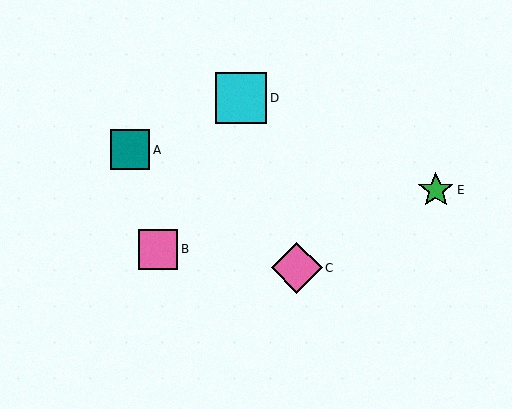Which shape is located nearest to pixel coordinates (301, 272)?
The pink diamond (labeled C) at (297, 268) is nearest to that location.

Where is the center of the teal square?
The center of the teal square is at (130, 150).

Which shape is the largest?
The cyan square (labeled D) is the largest.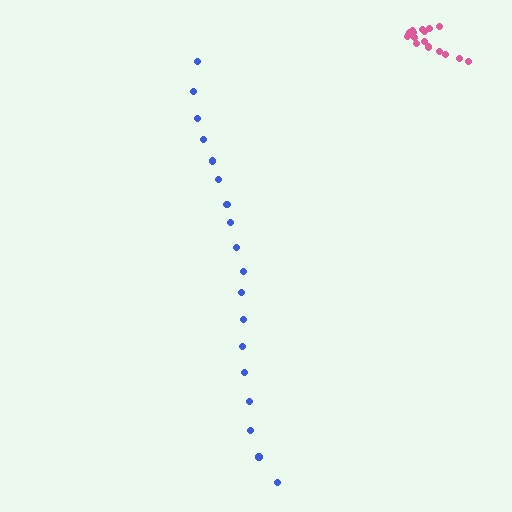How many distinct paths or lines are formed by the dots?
There are 2 distinct paths.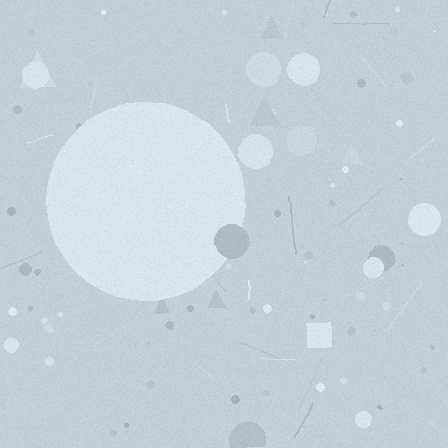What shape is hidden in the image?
A circle is hidden in the image.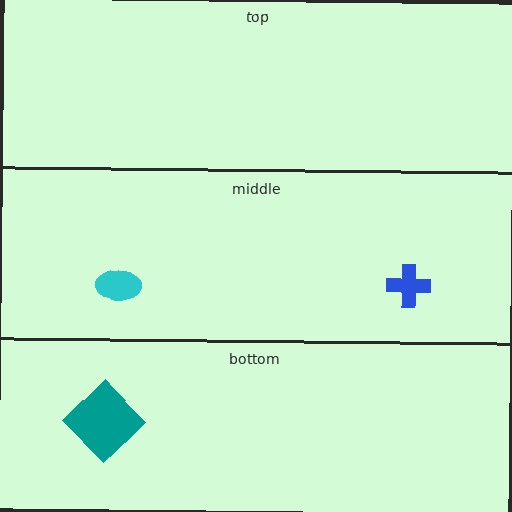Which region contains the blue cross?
The middle region.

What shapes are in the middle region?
The cyan ellipse, the blue cross.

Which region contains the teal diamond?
The bottom region.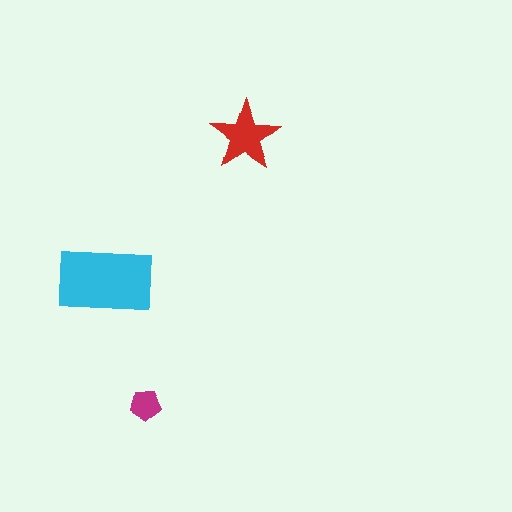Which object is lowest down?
The magenta pentagon is bottommost.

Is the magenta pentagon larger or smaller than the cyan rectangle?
Smaller.